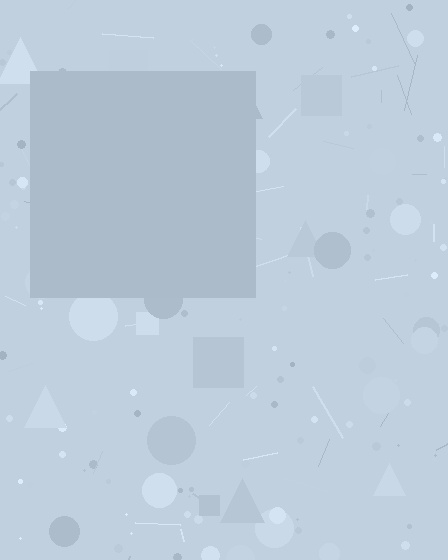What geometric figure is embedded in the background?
A square is embedded in the background.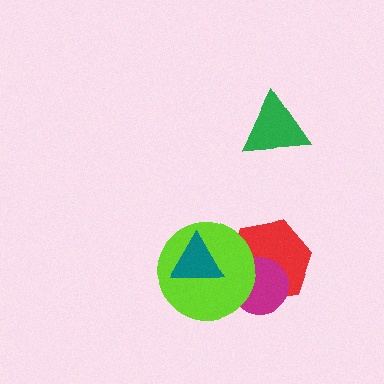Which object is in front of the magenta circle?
The lime circle is in front of the magenta circle.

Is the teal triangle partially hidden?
No, no other shape covers it.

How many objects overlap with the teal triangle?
1 object overlaps with the teal triangle.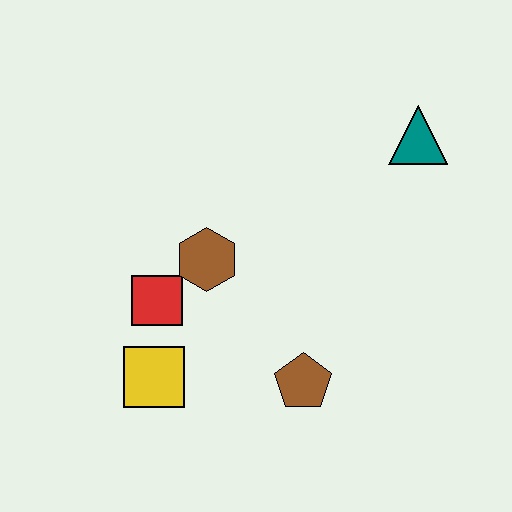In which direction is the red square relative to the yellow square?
The red square is above the yellow square.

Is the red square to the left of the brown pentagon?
Yes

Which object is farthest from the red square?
The teal triangle is farthest from the red square.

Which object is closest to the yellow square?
The red square is closest to the yellow square.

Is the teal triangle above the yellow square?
Yes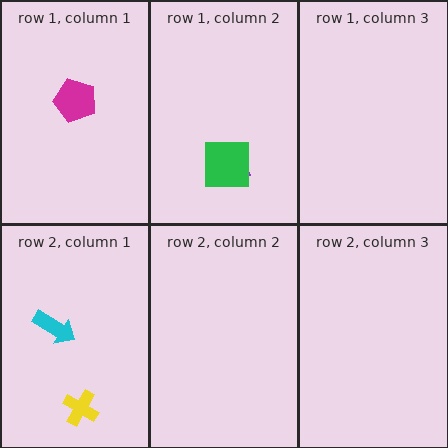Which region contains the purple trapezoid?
The row 1, column 2 region.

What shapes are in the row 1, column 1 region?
The magenta pentagon.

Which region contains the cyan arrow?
The row 2, column 1 region.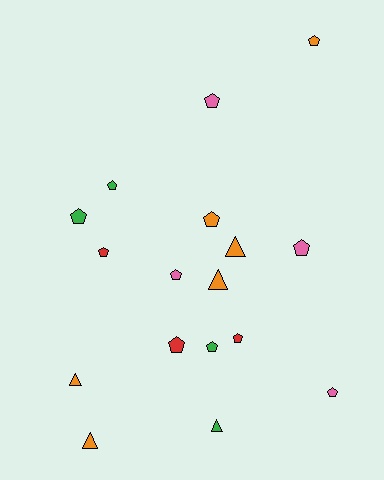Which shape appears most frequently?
Pentagon, with 12 objects.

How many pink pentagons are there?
There are 4 pink pentagons.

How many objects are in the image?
There are 17 objects.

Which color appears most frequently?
Orange, with 6 objects.